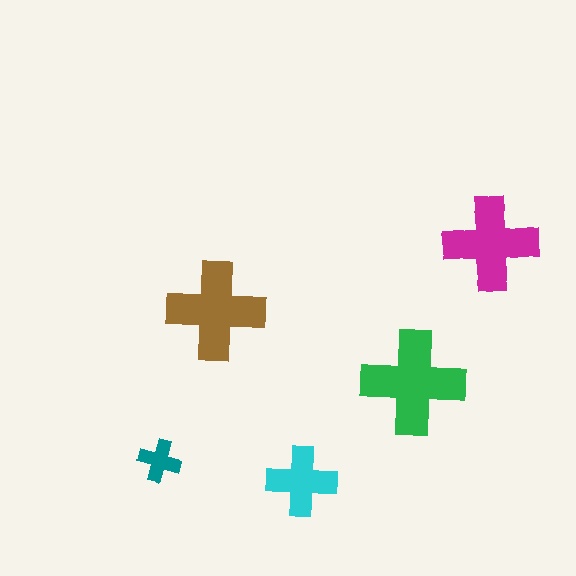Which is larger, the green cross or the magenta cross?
The green one.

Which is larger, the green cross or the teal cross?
The green one.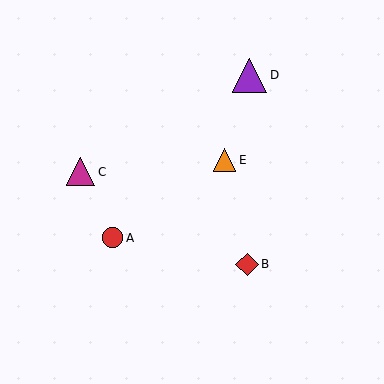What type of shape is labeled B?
Shape B is a red diamond.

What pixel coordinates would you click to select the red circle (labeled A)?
Click at (113, 238) to select the red circle A.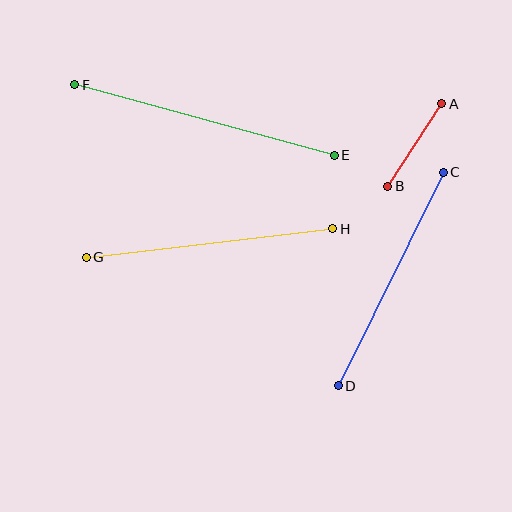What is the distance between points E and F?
The distance is approximately 269 pixels.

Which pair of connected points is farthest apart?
Points E and F are farthest apart.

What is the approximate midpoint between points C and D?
The midpoint is at approximately (391, 279) pixels.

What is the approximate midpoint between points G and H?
The midpoint is at approximately (210, 243) pixels.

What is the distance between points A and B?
The distance is approximately 98 pixels.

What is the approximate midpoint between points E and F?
The midpoint is at approximately (204, 120) pixels.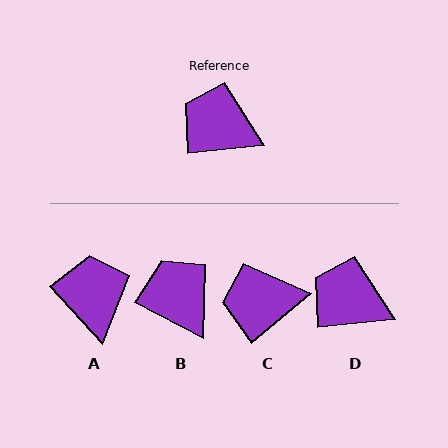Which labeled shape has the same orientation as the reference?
D.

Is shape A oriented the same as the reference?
No, it is off by about 54 degrees.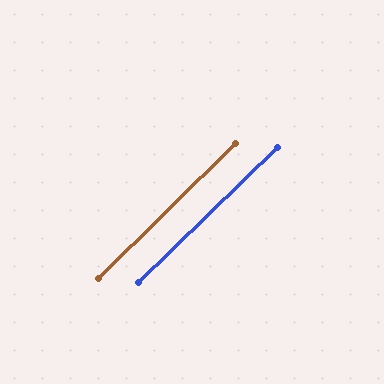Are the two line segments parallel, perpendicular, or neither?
Parallel — their directions differ by only 0.4°.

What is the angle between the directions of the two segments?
Approximately 0 degrees.